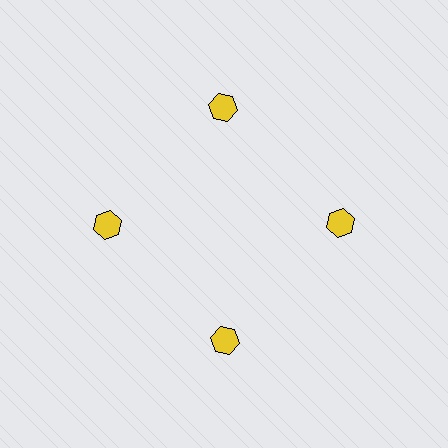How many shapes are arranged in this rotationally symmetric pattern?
There are 4 shapes, arranged in 4 groups of 1.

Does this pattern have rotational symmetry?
Yes, this pattern has 4-fold rotational symmetry. It looks the same after rotating 90 degrees around the center.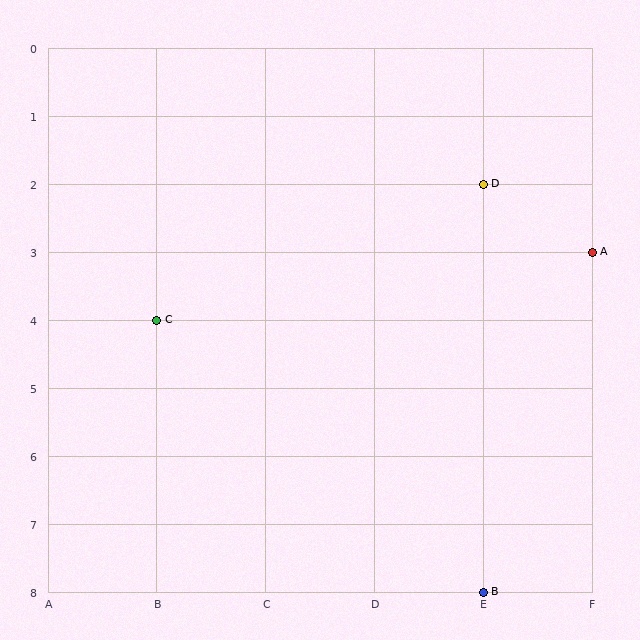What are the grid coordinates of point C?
Point C is at grid coordinates (B, 4).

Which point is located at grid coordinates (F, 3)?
Point A is at (F, 3).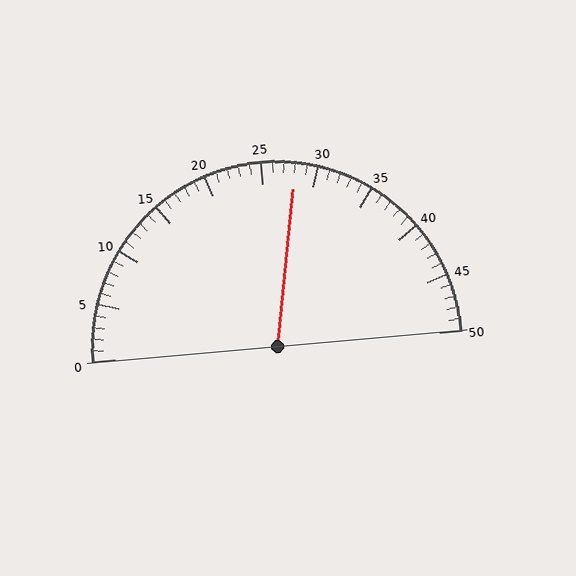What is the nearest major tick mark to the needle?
The nearest major tick mark is 30.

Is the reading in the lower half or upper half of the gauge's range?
The reading is in the upper half of the range (0 to 50).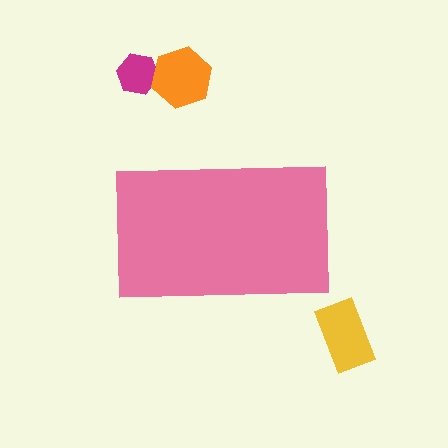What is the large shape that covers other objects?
A pink rectangle.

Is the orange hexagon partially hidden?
No, the orange hexagon is fully visible.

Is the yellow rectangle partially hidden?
No, the yellow rectangle is fully visible.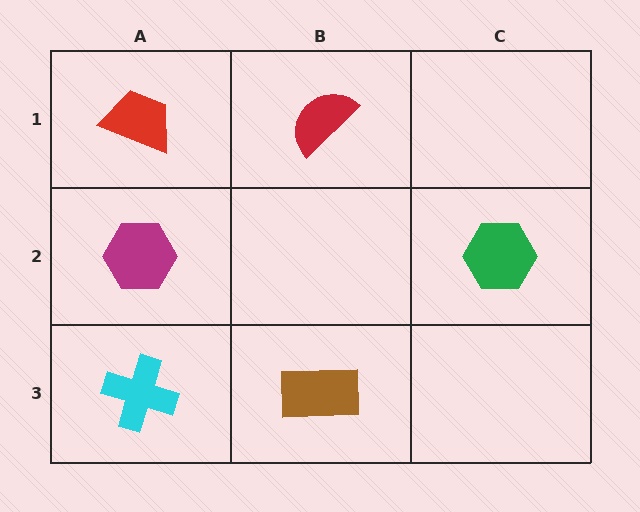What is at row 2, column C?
A green hexagon.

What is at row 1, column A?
A red trapezoid.